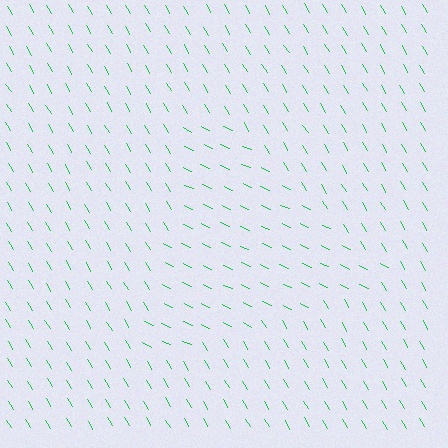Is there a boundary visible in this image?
Yes, there is a texture boundary formed by a change in line orientation.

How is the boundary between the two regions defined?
The boundary is defined purely by a change in line orientation (approximately 34 degrees difference). All lines are the same color and thickness.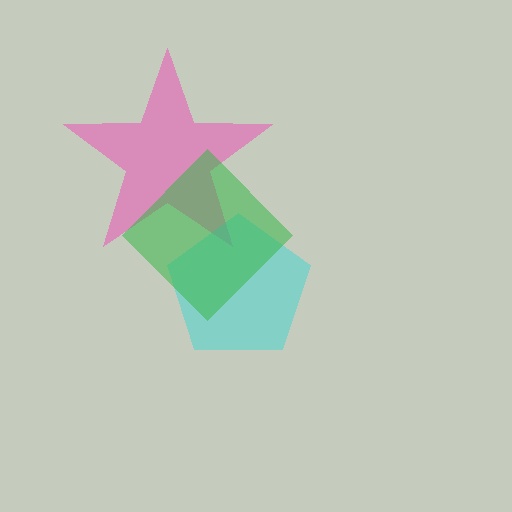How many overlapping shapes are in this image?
There are 3 overlapping shapes in the image.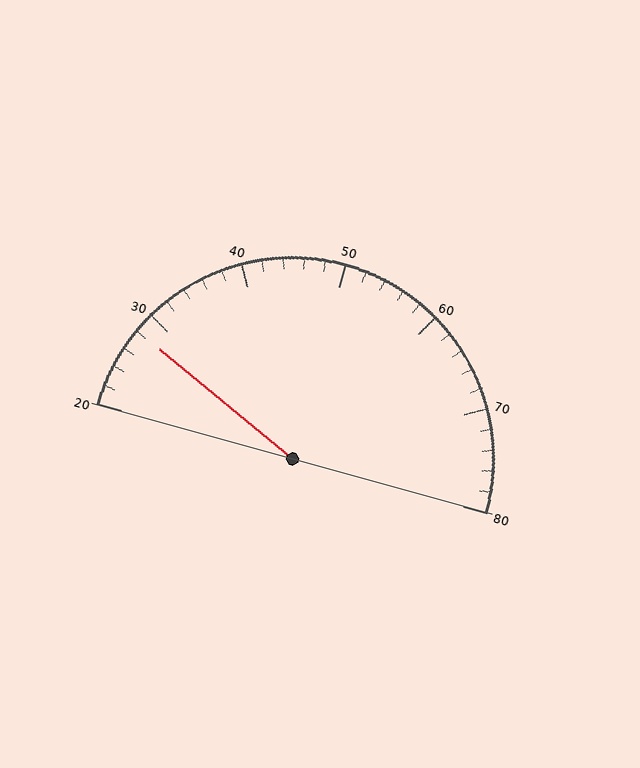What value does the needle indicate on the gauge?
The needle indicates approximately 28.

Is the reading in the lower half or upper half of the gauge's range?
The reading is in the lower half of the range (20 to 80).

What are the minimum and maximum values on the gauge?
The gauge ranges from 20 to 80.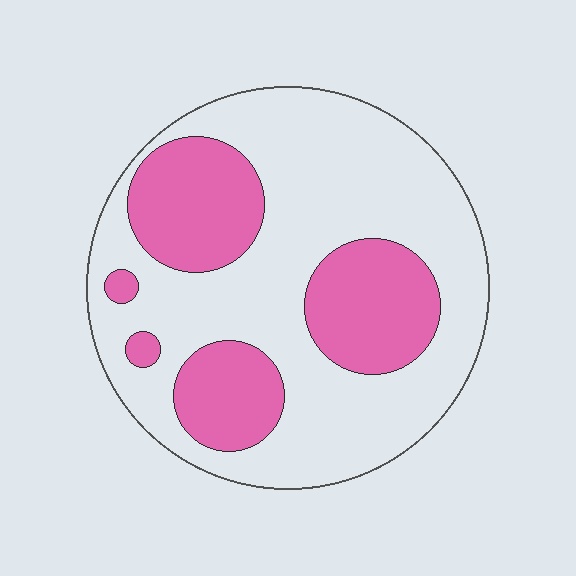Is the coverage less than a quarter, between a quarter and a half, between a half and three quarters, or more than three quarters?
Between a quarter and a half.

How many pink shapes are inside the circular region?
5.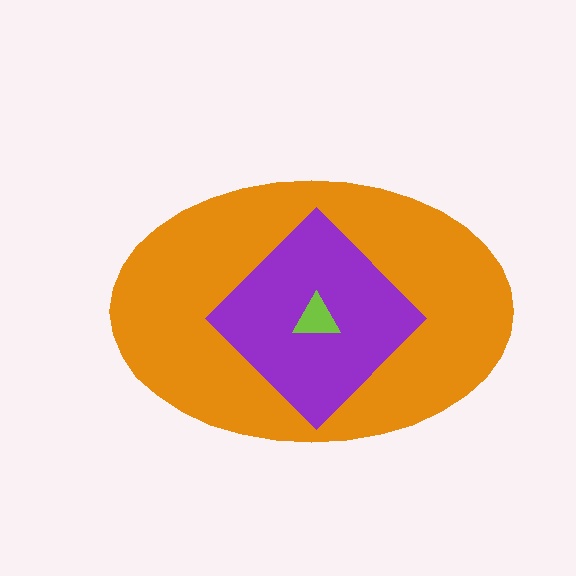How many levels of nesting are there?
3.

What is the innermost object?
The lime triangle.